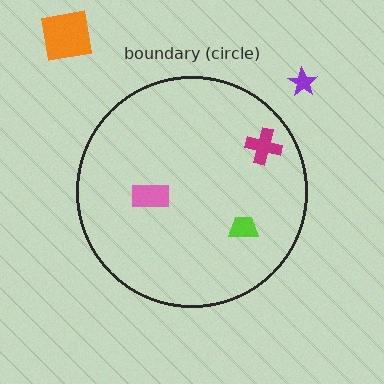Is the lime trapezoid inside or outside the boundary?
Inside.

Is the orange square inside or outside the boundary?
Outside.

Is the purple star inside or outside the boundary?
Outside.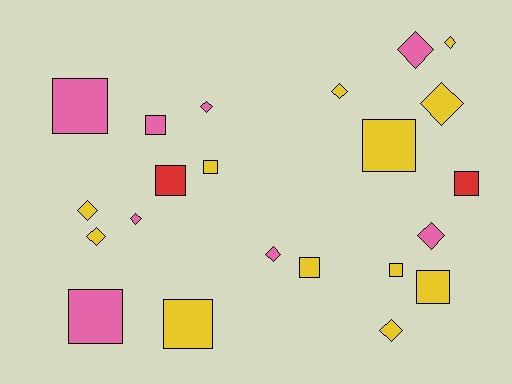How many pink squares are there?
There are 3 pink squares.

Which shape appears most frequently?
Square, with 11 objects.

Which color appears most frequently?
Yellow, with 12 objects.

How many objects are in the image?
There are 22 objects.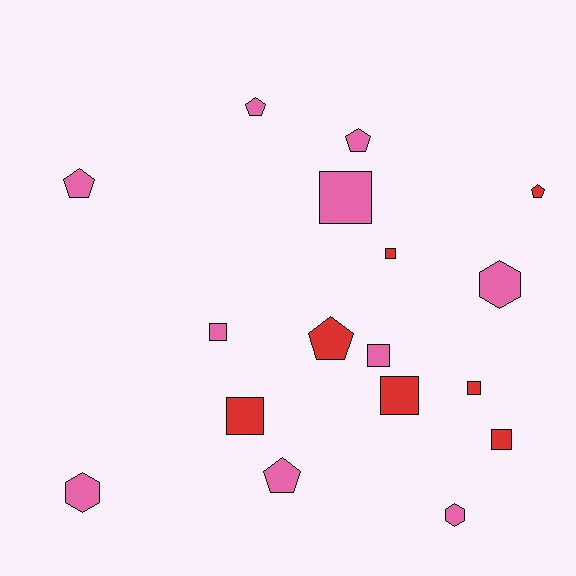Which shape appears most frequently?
Square, with 8 objects.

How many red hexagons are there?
There are no red hexagons.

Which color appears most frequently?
Pink, with 10 objects.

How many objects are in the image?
There are 17 objects.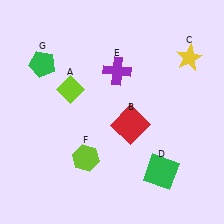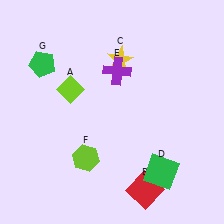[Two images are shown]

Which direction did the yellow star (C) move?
The yellow star (C) moved left.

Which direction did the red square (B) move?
The red square (B) moved down.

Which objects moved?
The objects that moved are: the red square (B), the yellow star (C).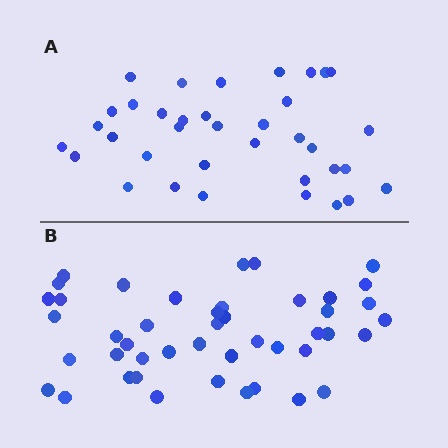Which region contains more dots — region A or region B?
Region B (the bottom region) has more dots.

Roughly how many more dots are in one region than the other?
Region B has roughly 8 or so more dots than region A.